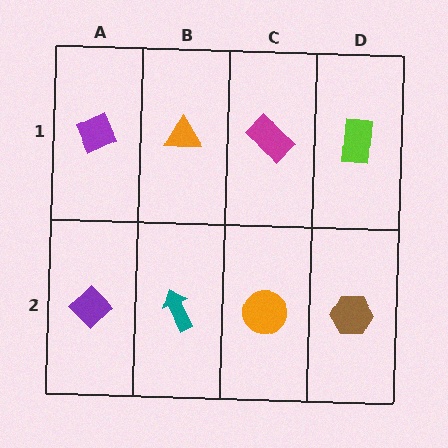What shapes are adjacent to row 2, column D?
A lime rectangle (row 1, column D), an orange circle (row 2, column C).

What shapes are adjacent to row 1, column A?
A purple diamond (row 2, column A), an orange triangle (row 1, column B).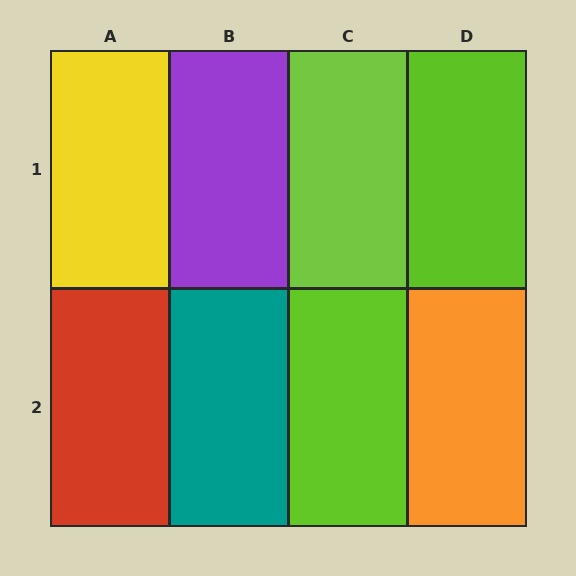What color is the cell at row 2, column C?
Lime.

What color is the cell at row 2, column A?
Red.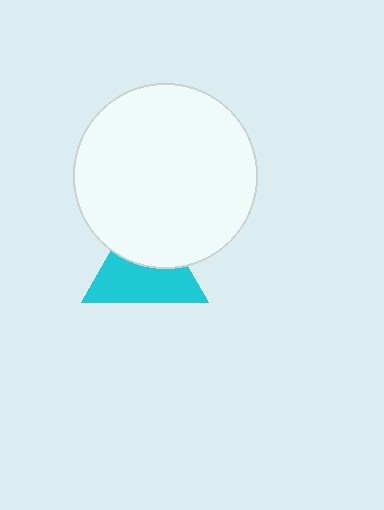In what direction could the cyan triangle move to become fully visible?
The cyan triangle could move down. That would shift it out from behind the white circle entirely.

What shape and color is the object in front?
The object in front is a white circle.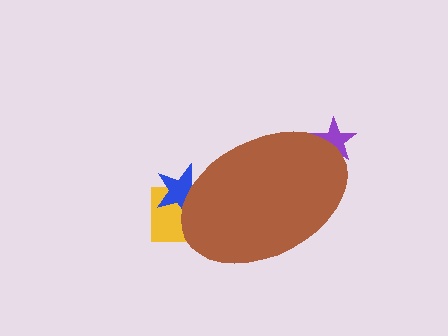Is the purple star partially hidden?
Yes, the purple star is partially hidden behind the brown ellipse.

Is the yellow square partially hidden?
Yes, the yellow square is partially hidden behind the brown ellipse.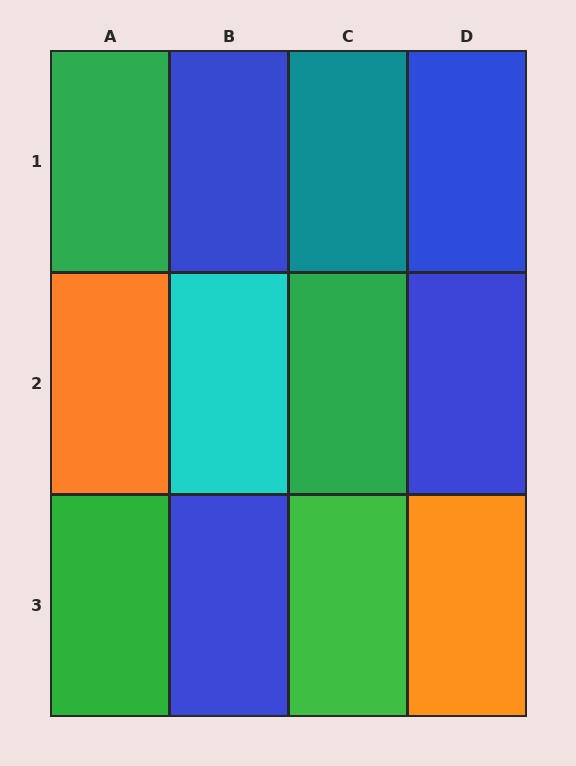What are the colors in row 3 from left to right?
Green, blue, green, orange.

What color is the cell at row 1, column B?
Blue.